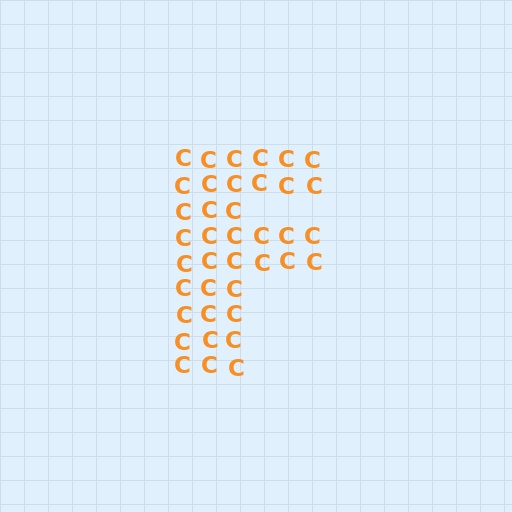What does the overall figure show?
The overall figure shows the letter F.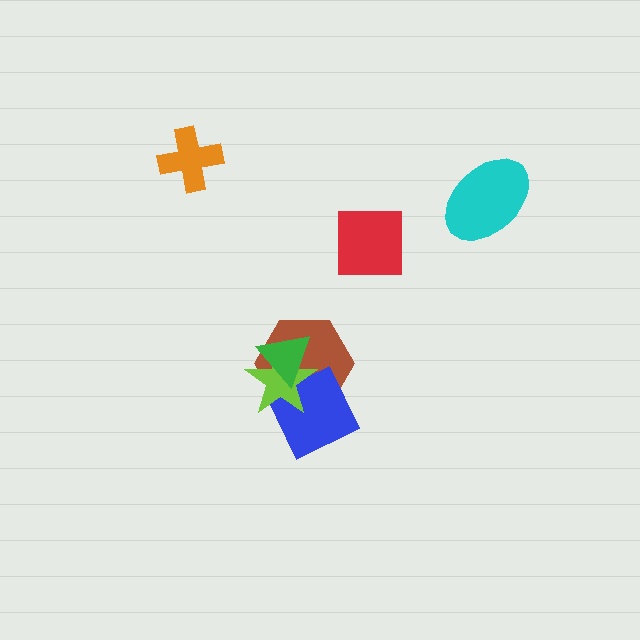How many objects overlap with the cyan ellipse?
0 objects overlap with the cyan ellipse.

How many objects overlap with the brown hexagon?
3 objects overlap with the brown hexagon.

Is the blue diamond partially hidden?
Yes, it is partially covered by another shape.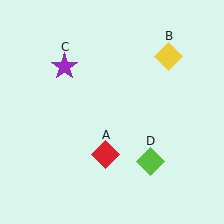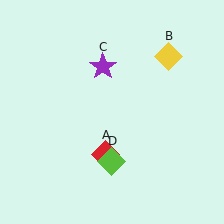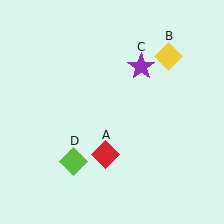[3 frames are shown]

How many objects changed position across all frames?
2 objects changed position: purple star (object C), lime diamond (object D).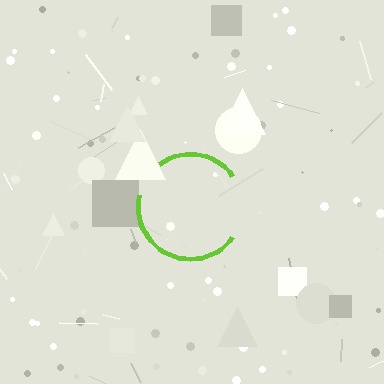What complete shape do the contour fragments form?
The contour fragments form a circle.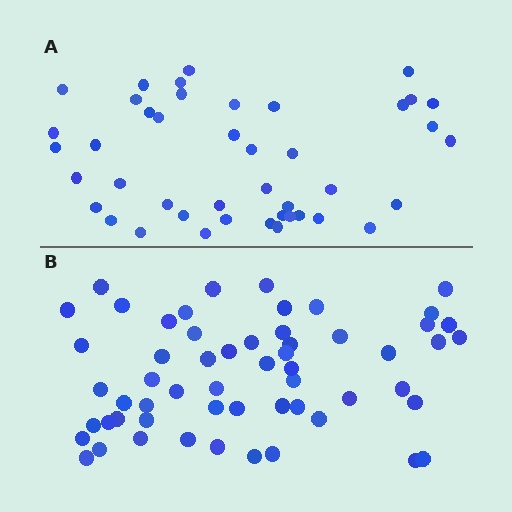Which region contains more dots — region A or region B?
Region B (the bottom region) has more dots.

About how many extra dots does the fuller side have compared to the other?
Region B has approximately 15 more dots than region A.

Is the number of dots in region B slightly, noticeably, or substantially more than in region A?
Region B has noticeably more, but not dramatically so. The ratio is roughly 1.3 to 1.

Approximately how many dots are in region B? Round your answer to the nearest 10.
About 60 dots. (The exact count is 57, which rounds to 60.)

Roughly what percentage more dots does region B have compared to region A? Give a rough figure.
About 35% more.